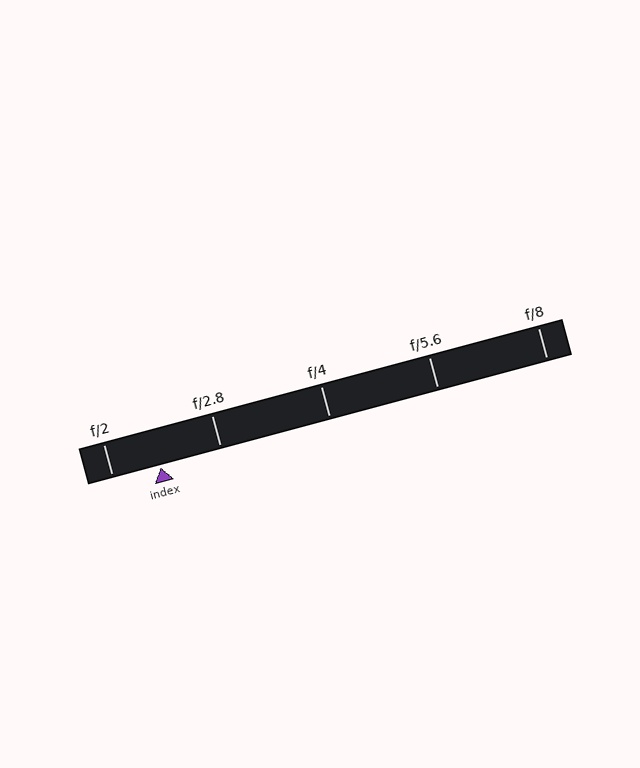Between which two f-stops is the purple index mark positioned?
The index mark is between f/2 and f/2.8.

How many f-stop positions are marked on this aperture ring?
There are 5 f-stop positions marked.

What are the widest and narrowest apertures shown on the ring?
The widest aperture shown is f/2 and the narrowest is f/8.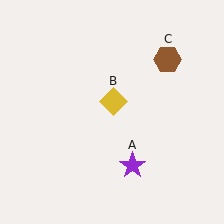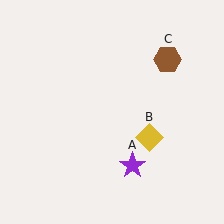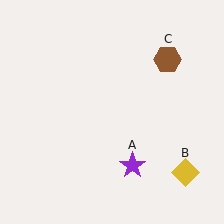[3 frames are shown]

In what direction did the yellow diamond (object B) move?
The yellow diamond (object B) moved down and to the right.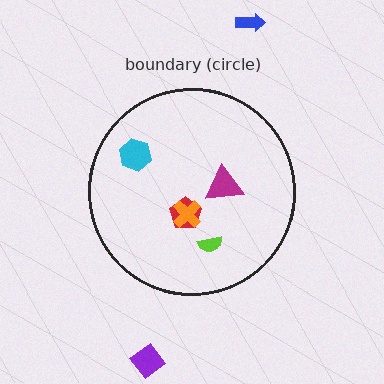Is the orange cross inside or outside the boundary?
Inside.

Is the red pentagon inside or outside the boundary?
Inside.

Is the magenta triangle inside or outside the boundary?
Inside.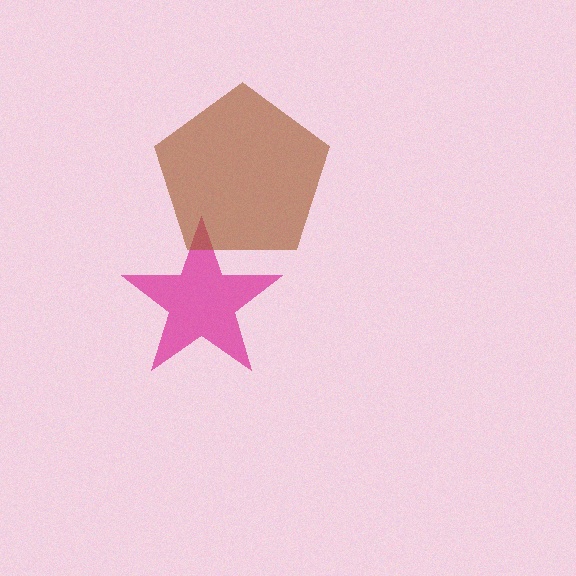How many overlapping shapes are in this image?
There are 2 overlapping shapes in the image.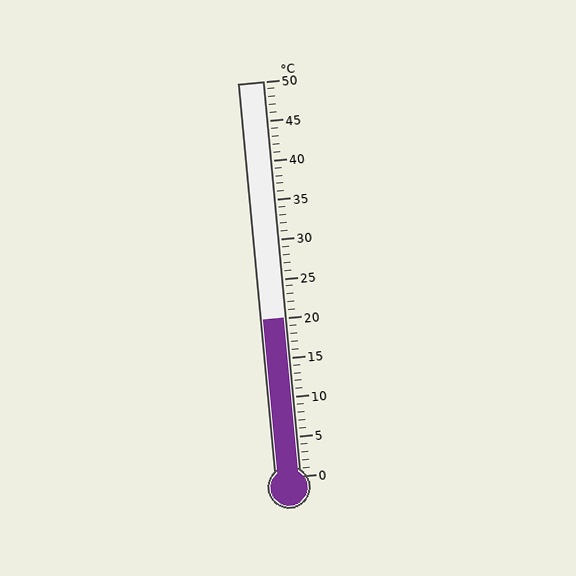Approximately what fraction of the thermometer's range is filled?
The thermometer is filled to approximately 40% of its range.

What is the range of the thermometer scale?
The thermometer scale ranges from 0°C to 50°C.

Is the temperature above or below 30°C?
The temperature is below 30°C.